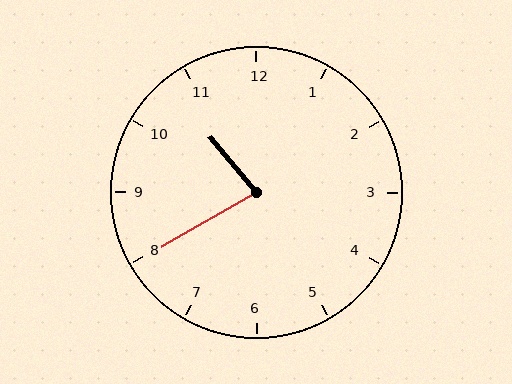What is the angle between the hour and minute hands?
Approximately 80 degrees.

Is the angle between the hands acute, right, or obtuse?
It is acute.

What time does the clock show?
10:40.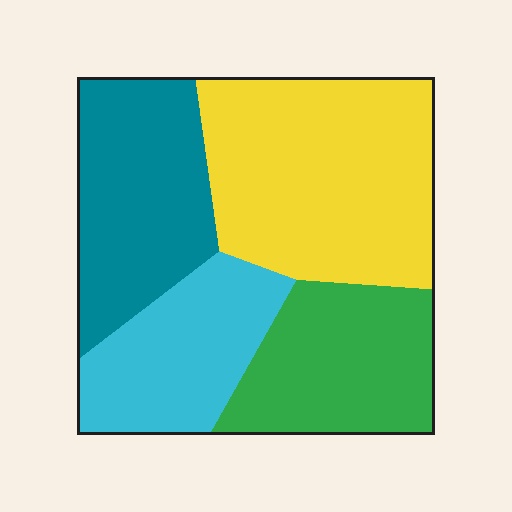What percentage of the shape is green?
Green takes up between a sixth and a third of the shape.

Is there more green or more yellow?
Yellow.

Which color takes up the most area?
Yellow, at roughly 35%.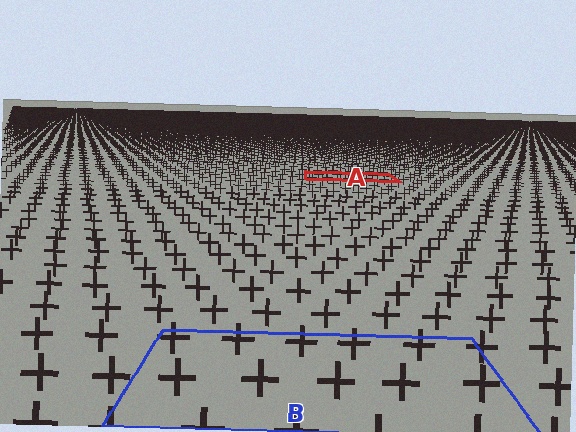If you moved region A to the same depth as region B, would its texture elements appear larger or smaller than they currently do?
They would appear larger. At a closer depth, the same texture elements are projected at a bigger on-screen size.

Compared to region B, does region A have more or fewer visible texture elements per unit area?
Region A has more texture elements per unit area — they are packed more densely because it is farther away.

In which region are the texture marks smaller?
The texture marks are smaller in region A, because it is farther away.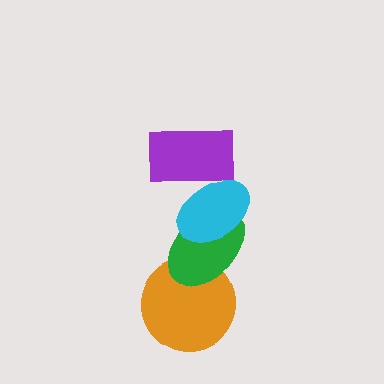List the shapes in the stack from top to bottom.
From top to bottom: the purple rectangle, the cyan ellipse, the green ellipse, the orange circle.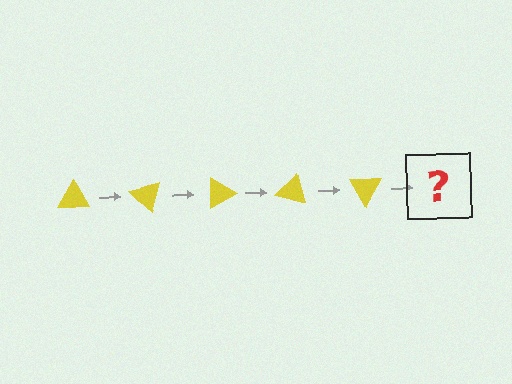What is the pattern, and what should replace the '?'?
The pattern is that the triangle rotates 45 degrees each step. The '?' should be a yellow triangle rotated 225 degrees.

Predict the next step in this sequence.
The next step is a yellow triangle rotated 225 degrees.